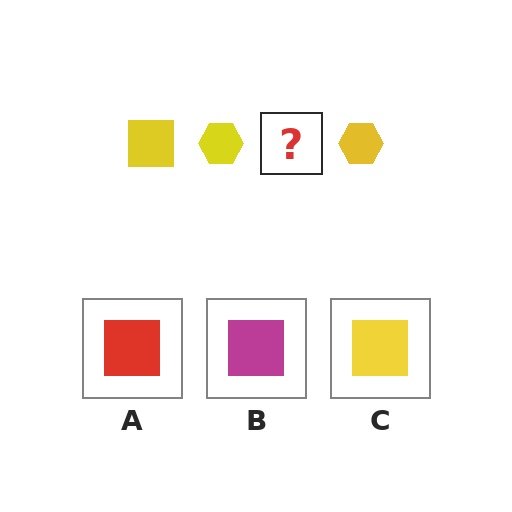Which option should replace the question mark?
Option C.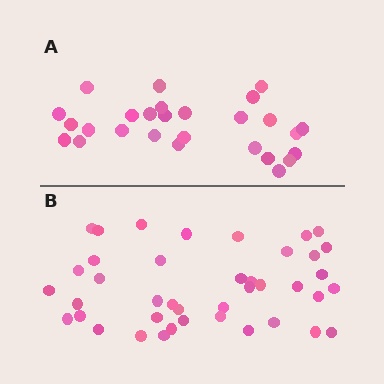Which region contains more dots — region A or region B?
Region B (the bottom region) has more dots.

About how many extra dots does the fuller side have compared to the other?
Region B has approximately 15 more dots than region A.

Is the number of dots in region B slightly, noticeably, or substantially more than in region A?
Region B has substantially more. The ratio is roughly 1.5 to 1.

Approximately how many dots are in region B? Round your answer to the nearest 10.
About 40 dots. (The exact count is 41, which rounds to 40.)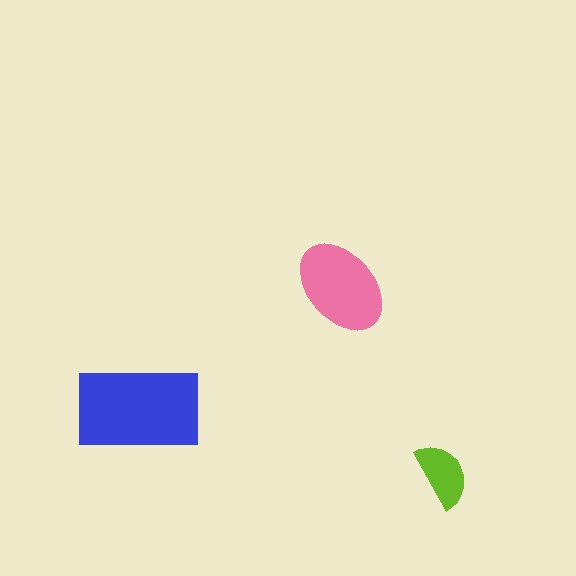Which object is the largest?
The blue rectangle.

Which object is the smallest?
The lime semicircle.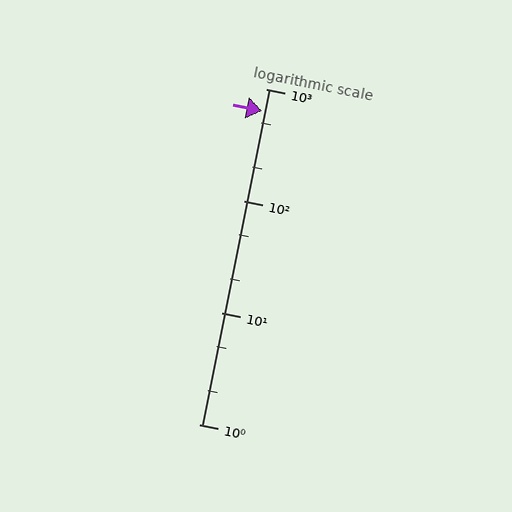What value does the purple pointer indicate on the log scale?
The pointer indicates approximately 640.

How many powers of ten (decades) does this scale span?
The scale spans 3 decades, from 1 to 1000.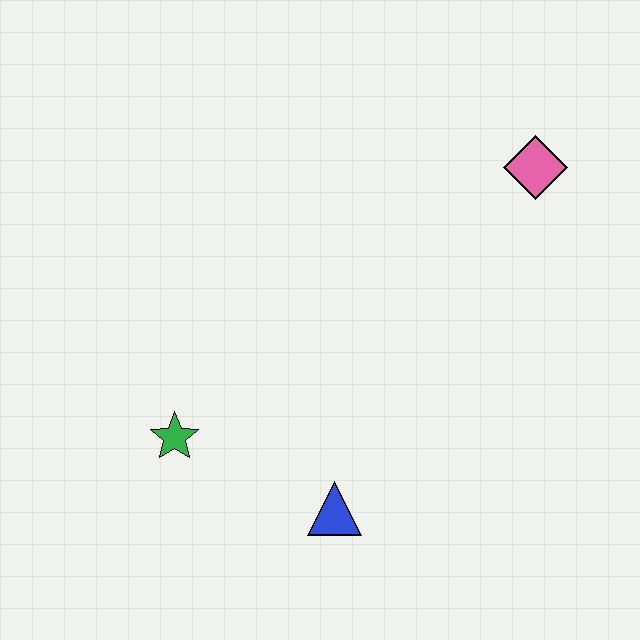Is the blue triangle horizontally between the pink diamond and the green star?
Yes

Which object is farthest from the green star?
The pink diamond is farthest from the green star.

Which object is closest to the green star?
The blue triangle is closest to the green star.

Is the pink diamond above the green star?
Yes